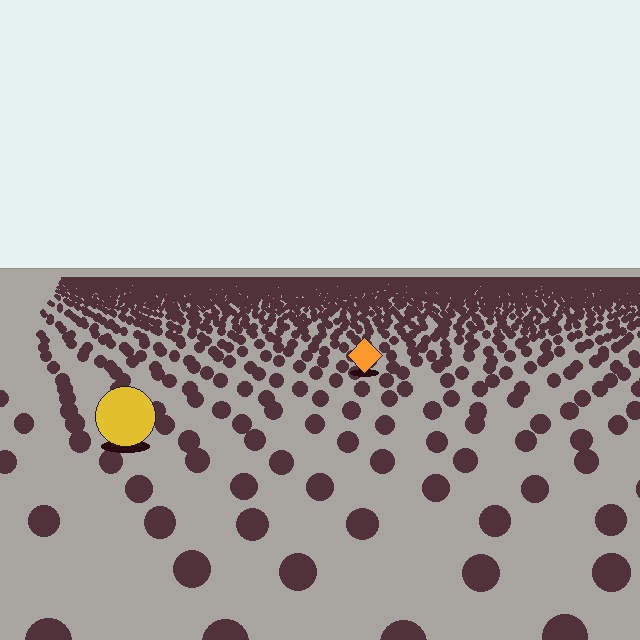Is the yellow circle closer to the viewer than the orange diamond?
Yes. The yellow circle is closer — you can tell from the texture gradient: the ground texture is coarser near it.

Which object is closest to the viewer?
The yellow circle is closest. The texture marks near it are larger and more spread out.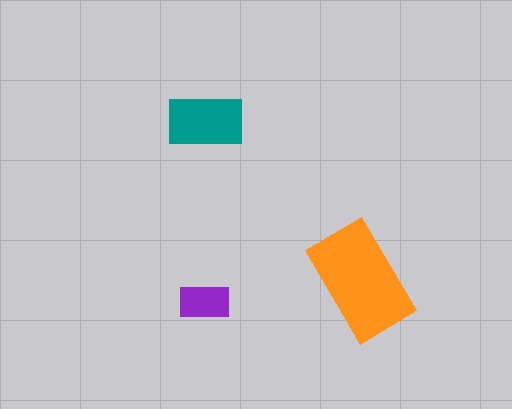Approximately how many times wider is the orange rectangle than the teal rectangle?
About 1.5 times wider.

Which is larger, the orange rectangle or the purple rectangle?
The orange one.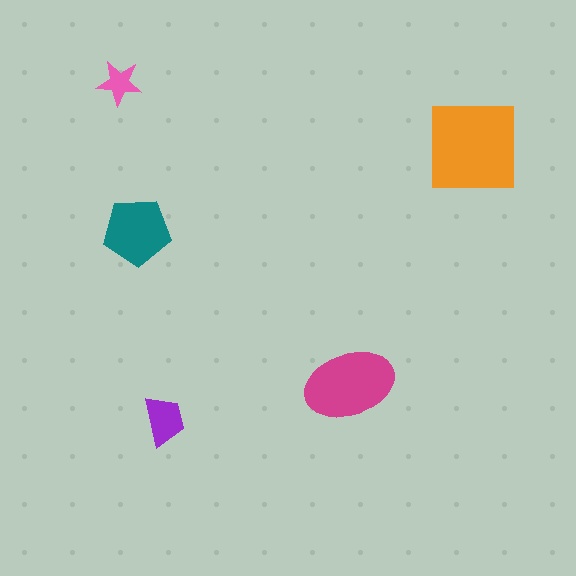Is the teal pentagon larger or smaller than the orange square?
Smaller.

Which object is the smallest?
The pink star.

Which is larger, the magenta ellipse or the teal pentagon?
The magenta ellipse.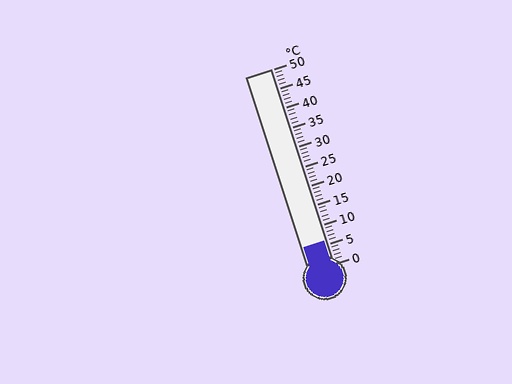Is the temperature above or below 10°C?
The temperature is below 10°C.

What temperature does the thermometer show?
The thermometer shows approximately 6°C.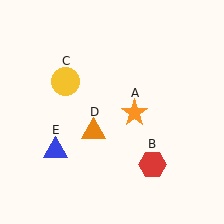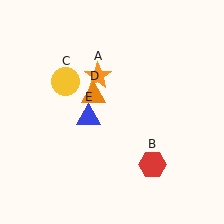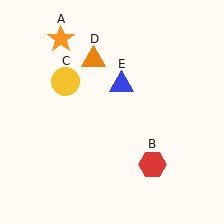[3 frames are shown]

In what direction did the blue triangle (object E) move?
The blue triangle (object E) moved up and to the right.